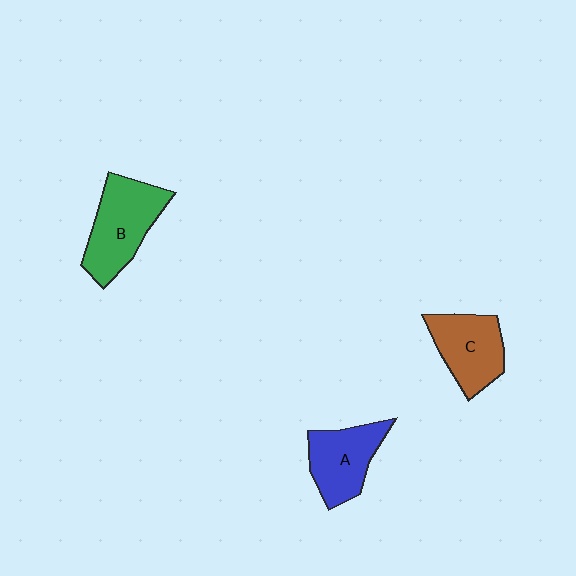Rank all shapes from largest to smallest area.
From largest to smallest: B (green), C (brown), A (blue).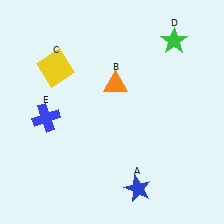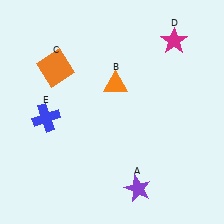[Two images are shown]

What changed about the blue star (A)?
In Image 1, A is blue. In Image 2, it changed to purple.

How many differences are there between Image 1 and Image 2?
There are 3 differences between the two images.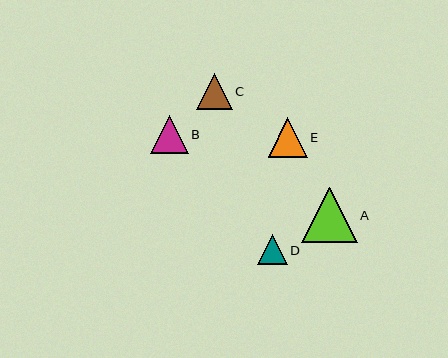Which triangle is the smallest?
Triangle D is the smallest with a size of approximately 30 pixels.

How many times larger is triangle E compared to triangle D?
Triangle E is approximately 1.3 times the size of triangle D.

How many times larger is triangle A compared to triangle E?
Triangle A is approximately 1.4 times the size of triangle E.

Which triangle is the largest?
Triangle A is the largest with a size of approximately 56 pixels.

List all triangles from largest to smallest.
From largest to smallest: A, E, B, C, D.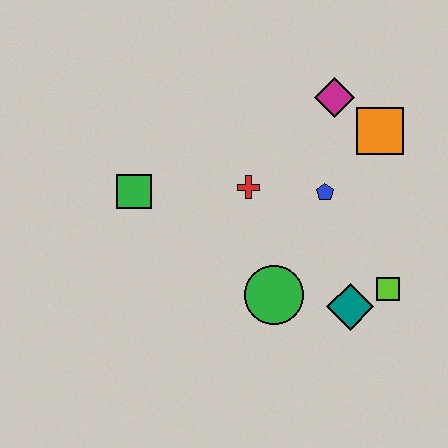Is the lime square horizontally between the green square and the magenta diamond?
No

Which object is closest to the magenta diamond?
The orange square is closest to the magenta diamond.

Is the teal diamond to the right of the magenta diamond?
Yes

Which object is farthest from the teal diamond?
The green square is farthest from the teal diamond.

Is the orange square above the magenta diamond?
No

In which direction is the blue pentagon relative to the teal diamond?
The blue pentagon is above the teal diamond.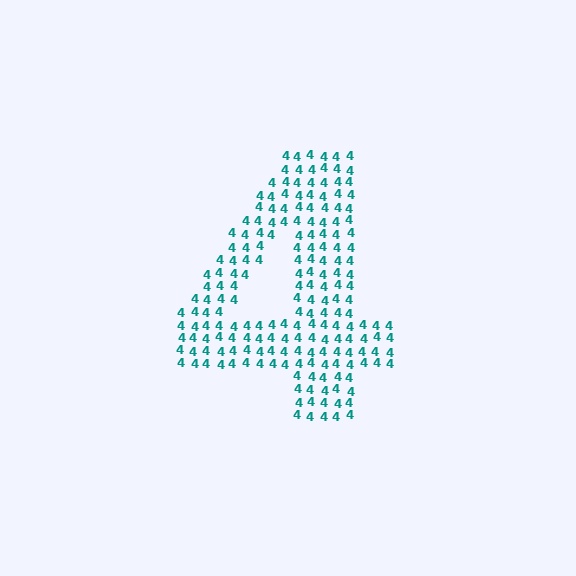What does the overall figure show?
The overall figure shows the digit 4.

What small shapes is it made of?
It is made of small digit 4's.